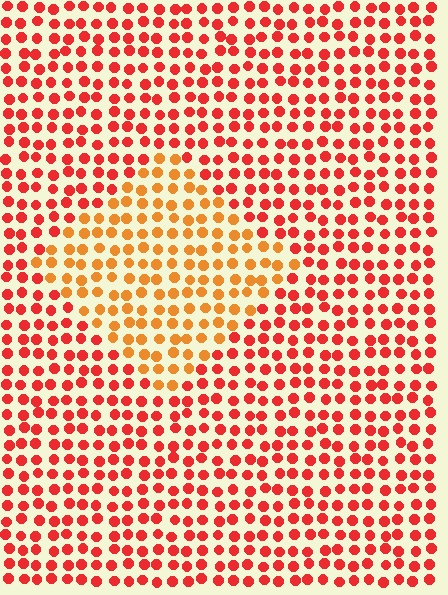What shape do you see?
I see a diamond.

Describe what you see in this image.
The image is filled with small red elements in a uniform arrangement. A diamond-shaped region is visible where the elements are tinted to a slightly different hue, forming a subtle color boundary.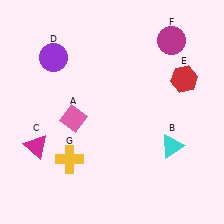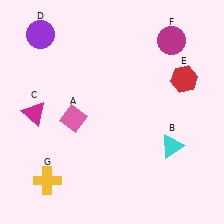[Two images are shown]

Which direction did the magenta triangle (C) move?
The magenta triangle (C) moved up.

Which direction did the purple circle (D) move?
The purple circle (D) moved up.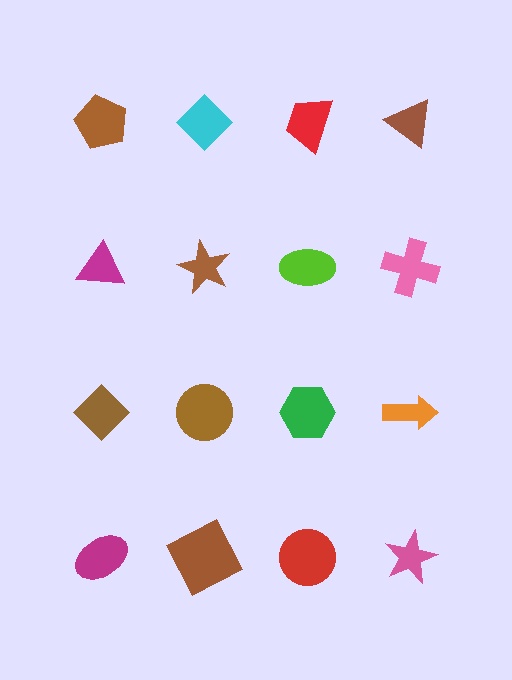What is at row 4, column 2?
A brown square.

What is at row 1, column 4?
A brown triangle.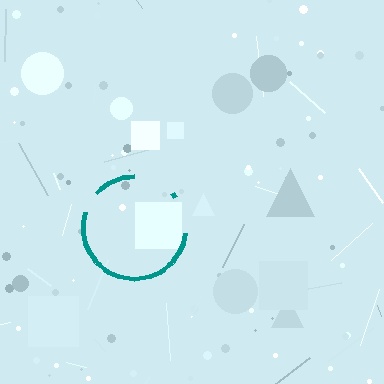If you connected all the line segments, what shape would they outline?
They would outline a circle.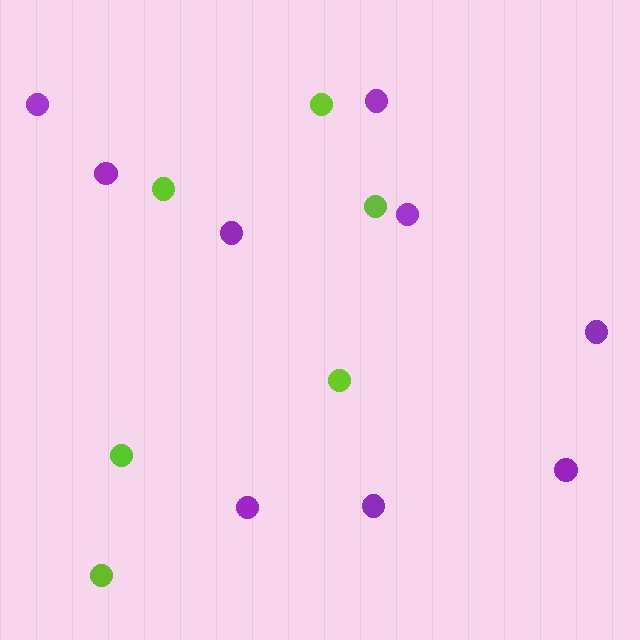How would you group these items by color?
There are 2 groups: one group of purple circles (9) and one group of lime circles (6).